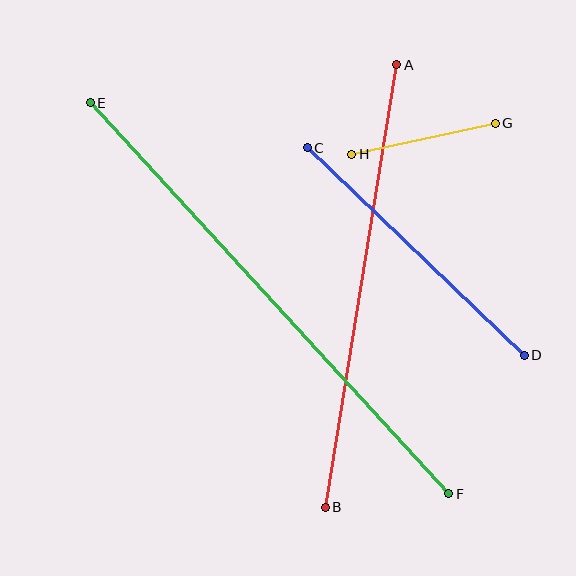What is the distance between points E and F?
The distance is approximately 530 pixels.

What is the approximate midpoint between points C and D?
The midpoint is at approximately (416, 252) pixels.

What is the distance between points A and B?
The distance is approximately 448 pixels.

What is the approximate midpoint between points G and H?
The midpoint is at approximately (424, 139) pixels.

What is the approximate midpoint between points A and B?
The midpoint is at approximately (361, 286) pixels.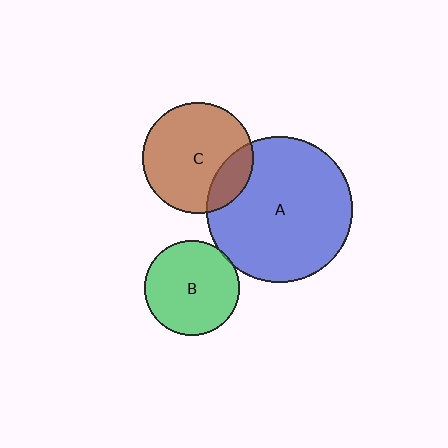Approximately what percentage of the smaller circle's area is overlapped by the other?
Approximately 20%.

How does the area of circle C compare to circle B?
Approximately 1.4 times.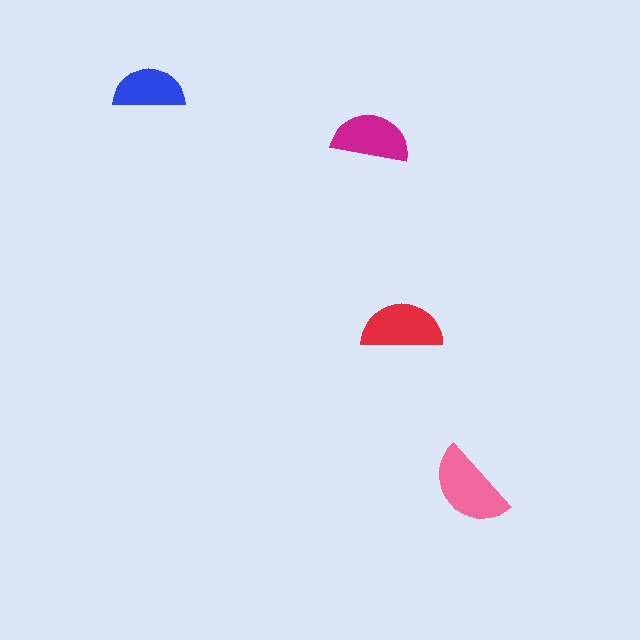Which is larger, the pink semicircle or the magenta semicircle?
The pink one.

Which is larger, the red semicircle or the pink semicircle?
The pink one.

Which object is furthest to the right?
The pink semicircle is rightmost.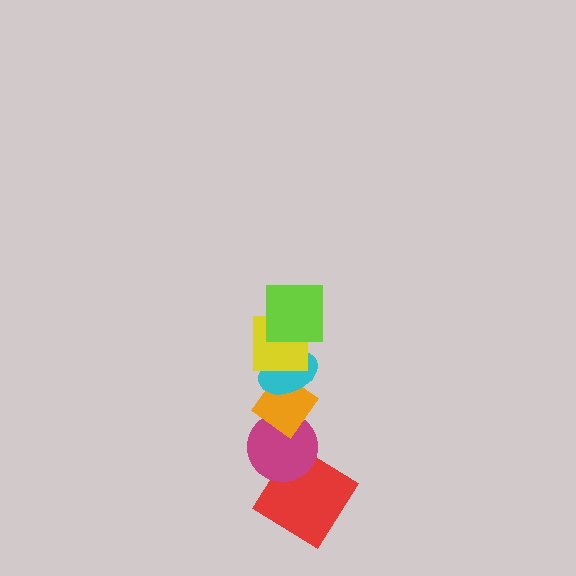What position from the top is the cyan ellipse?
The cyan ellipse is 3rd from the top.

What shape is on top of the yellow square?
The lime square is on top of the yellow square.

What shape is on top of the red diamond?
The magenta circle is on top of the red diamond.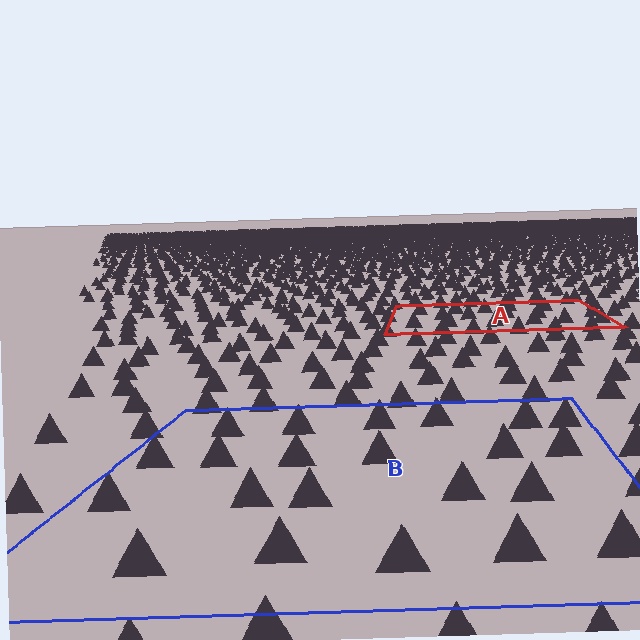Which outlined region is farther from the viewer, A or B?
Region A is farther from the viewer — the texture elements inside it appear smaller and more densely packed.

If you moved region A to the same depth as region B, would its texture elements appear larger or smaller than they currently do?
They would appear larger. At a closer depth, the same texture elements are projected at a bigger on-screen size.